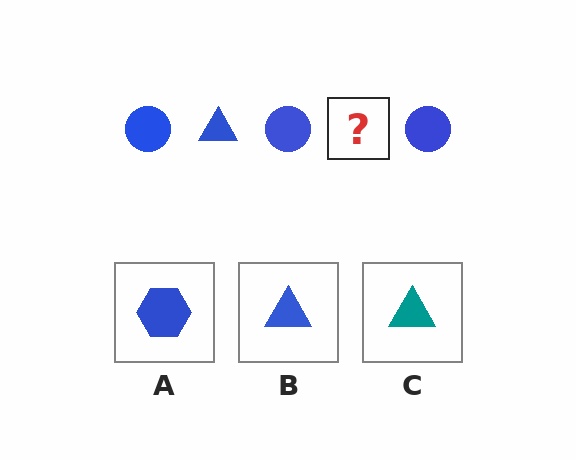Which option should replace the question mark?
Option B.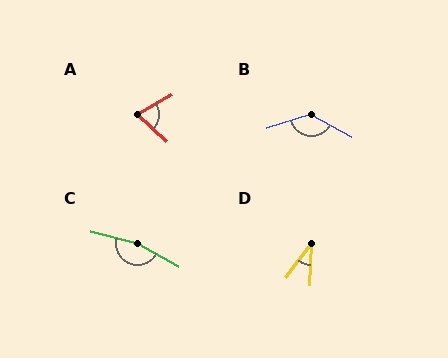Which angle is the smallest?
D, at approximately 35 degrees.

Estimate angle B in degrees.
Approximately 134 degrees.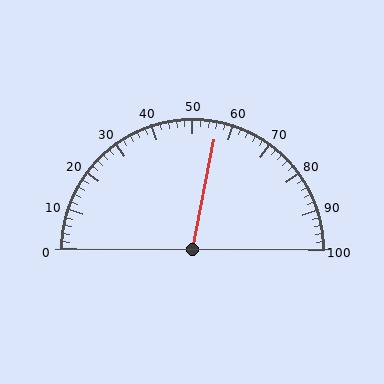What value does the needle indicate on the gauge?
The needle indicates approximately 56.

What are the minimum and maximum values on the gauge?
The gauge ranges from 0 to 100.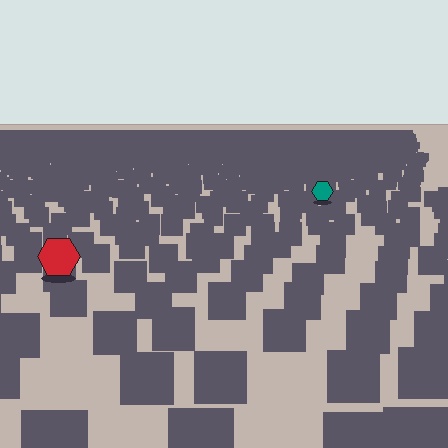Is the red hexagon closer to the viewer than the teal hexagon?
Yes. The red hexagon is closer — you can tell from the texture gradient: the ground texture is coarser near it.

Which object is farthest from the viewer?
The teal hexagon is farthest from the viewer. It appears smaller and the ground texture around it is denser.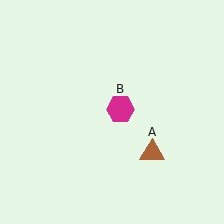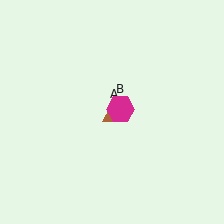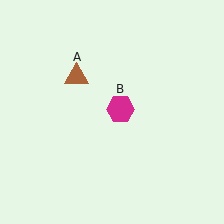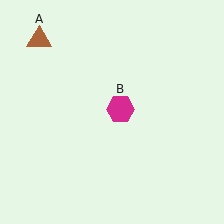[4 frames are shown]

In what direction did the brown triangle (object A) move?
The brown triangle (object A) moved up and to the left.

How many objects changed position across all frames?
1 object changed position: brown triangle (object A).